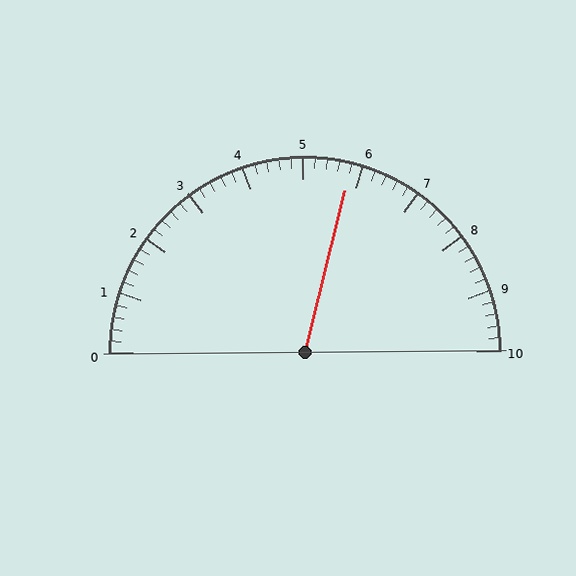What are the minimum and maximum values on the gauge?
The gauge ranges from 0 to 10.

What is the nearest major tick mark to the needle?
The nearest major tick mark is 6.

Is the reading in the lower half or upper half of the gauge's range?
The reading is in the upper half of the range (0 to 10).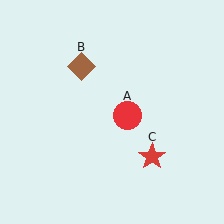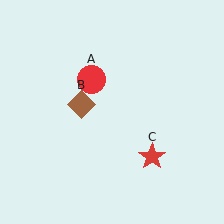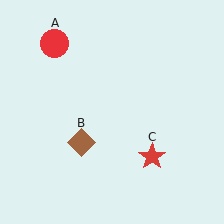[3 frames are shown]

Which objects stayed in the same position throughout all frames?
Red star (object C) remained stationary.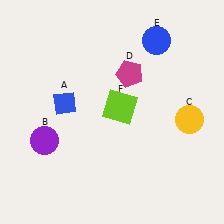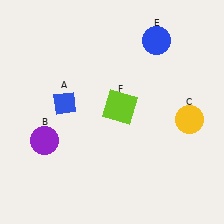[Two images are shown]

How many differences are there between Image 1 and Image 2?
There is 1 difference between the two images.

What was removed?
The magenta pentagon (D) was removed in Image 2.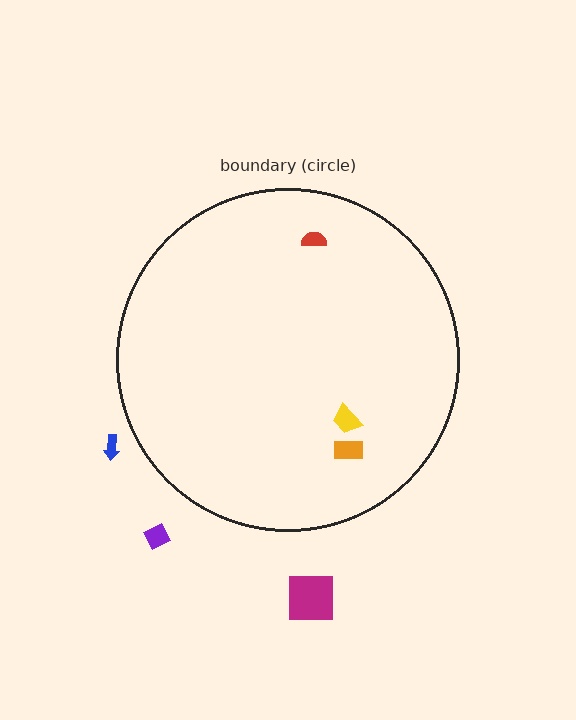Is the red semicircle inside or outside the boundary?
Inside.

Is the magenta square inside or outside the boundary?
Outside.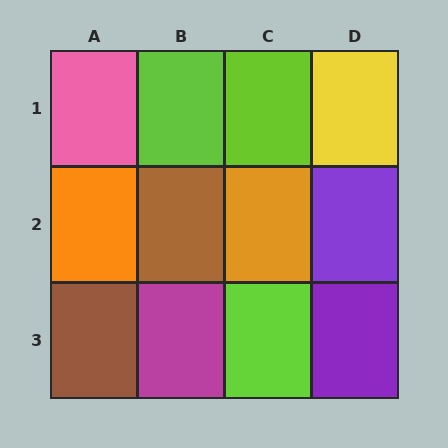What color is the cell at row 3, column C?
Lime.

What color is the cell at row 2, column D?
Purple.